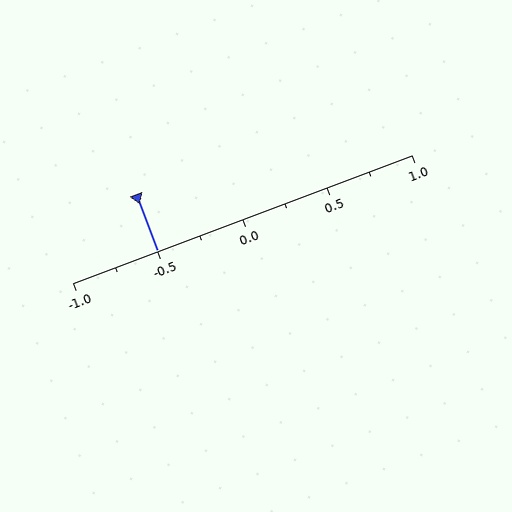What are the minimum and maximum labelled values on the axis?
The axis runs from -1.0 to 1.0.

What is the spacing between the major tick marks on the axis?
The major ticks are spaced 0.5 apart.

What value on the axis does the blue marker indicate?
The marker indicates approximately -0.5.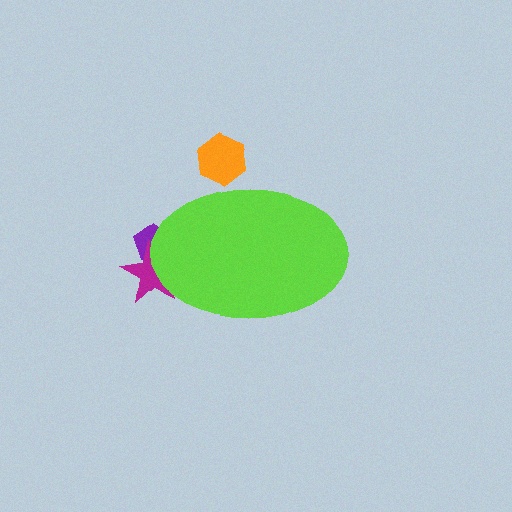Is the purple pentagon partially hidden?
Yes, the purple pentagon is partially hidden behind the lime ellipse.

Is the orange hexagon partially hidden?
Yes, the orange hexagon is partially hidden behind the lime ellipse.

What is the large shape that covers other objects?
A lime ellipse.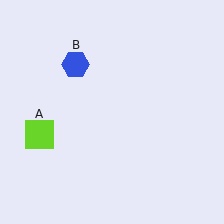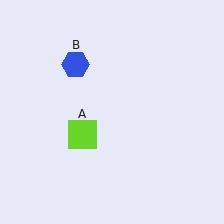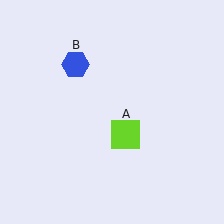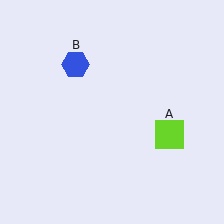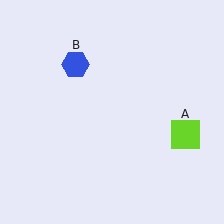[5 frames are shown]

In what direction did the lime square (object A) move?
The lime square (object A) moved right.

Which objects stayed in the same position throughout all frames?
Blue hexagon (object B) remained stationary.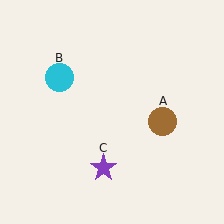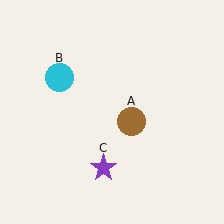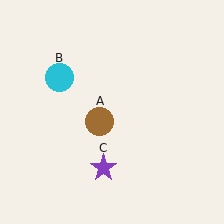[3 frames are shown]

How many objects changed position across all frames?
1 object changed position: brown circle (object A).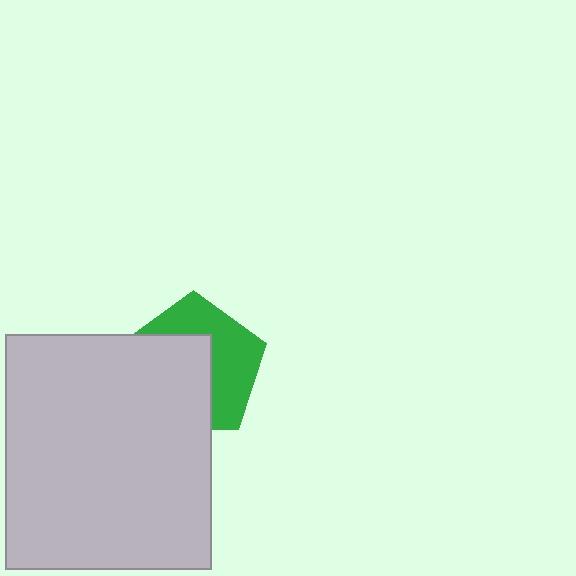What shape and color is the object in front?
The object in front is a light gray rectangle.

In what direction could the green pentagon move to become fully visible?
The green pentagon could move toward the upper-right. That would shift it out from behind the light gray rectangle entirely.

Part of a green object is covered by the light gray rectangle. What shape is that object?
It is a pentagon.